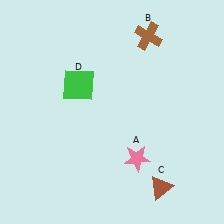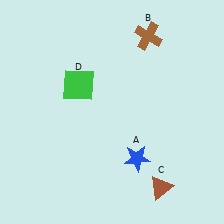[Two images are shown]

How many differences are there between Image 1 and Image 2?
There is 1 difference between the two images.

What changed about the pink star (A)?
In Image 1, A is pink. In Image 2, it changed to blue.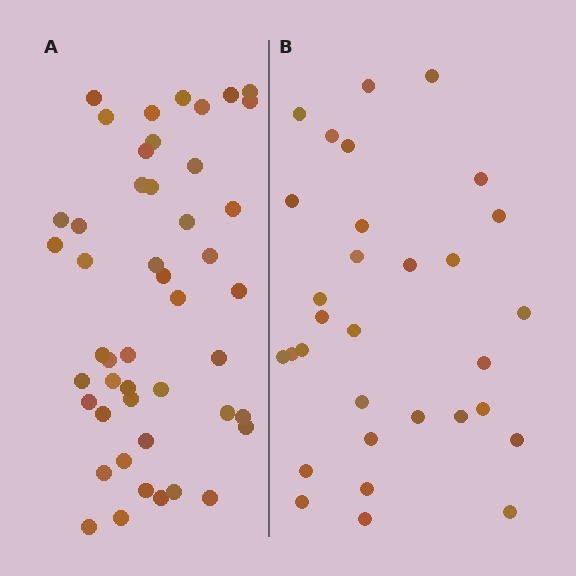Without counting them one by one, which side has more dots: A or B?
Region A (the left region) has more dots.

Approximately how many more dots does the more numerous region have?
Region A has approximately 15 more dots than region B.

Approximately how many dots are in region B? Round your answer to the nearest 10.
About 30 dots. (The exact count is 31, which rounds to 30.)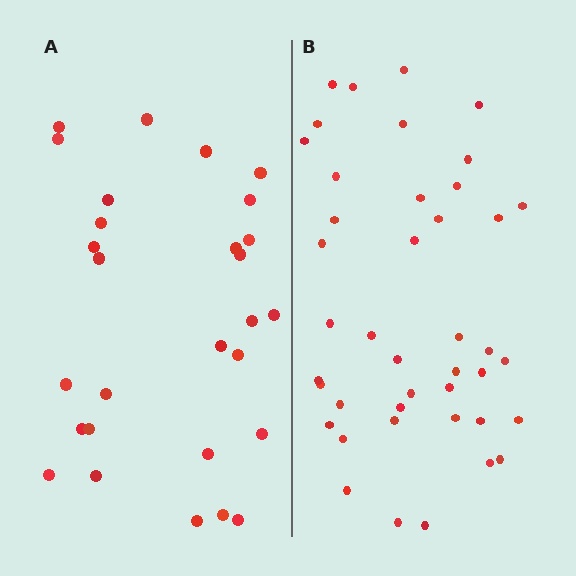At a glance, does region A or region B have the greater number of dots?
Region B (the right region) has more dots.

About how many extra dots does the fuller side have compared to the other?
Region B has approximately 15 more dots than region A.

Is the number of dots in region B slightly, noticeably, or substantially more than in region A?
Region B has substantially more. The ratio is roughly 1.5 to 1.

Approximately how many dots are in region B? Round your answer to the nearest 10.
About 40 dots. (The exact count is 42, which rounds to 40.)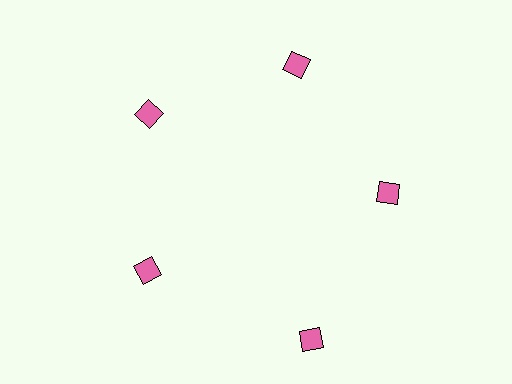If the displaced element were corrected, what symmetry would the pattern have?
It would have 5-fold rotational symmetry — the pattern would map onto itself every 72 degrees.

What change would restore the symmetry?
The symmetry would be restored by moving it inward, back onto the ring so that all 5 diamonds sit at equal angles and equal distance from the center.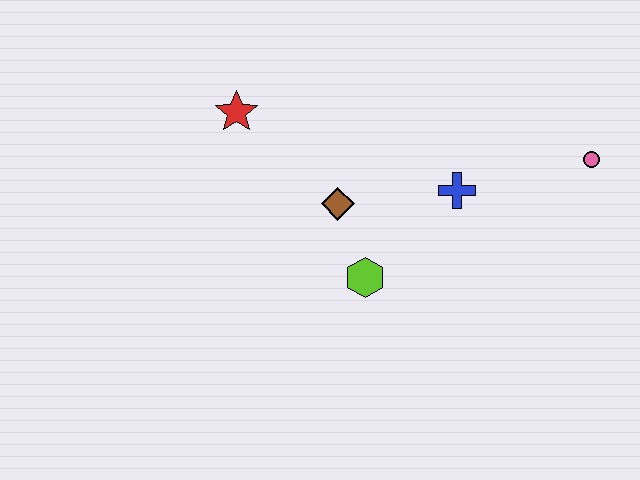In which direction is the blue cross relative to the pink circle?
The blue cross is to the left of the pink circle.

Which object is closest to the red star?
The brown diamond is closest to the red star.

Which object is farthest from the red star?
The pink circle is farthest from the red star.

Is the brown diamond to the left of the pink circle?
Yes